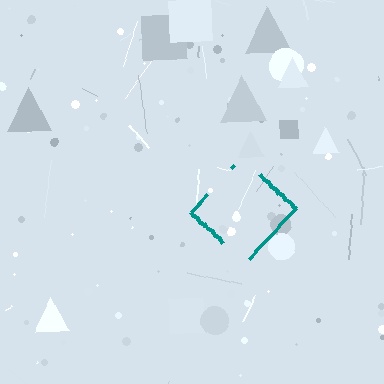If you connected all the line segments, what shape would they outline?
They would outline a diamond.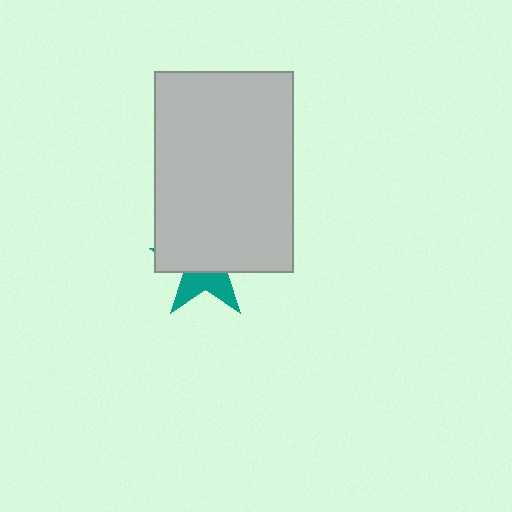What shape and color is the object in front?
The object in front is a light gray rectangle.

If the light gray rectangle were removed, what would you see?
You would see the complete teal star.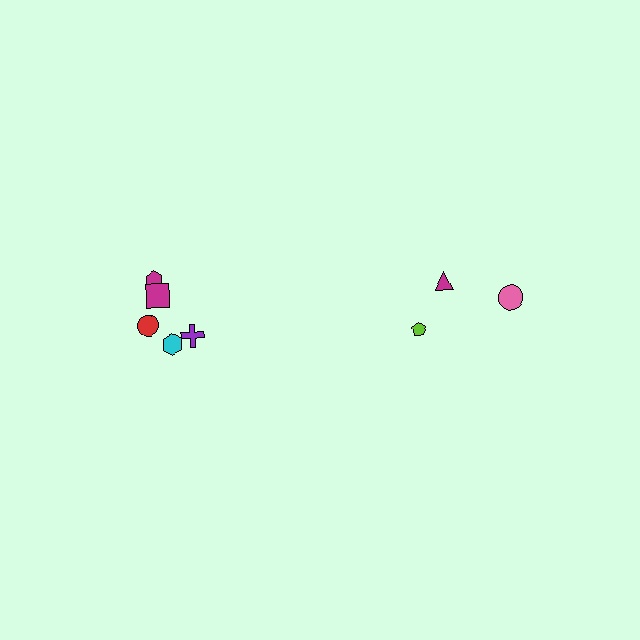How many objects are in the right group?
There are 3 objects.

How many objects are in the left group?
There are 6 objects.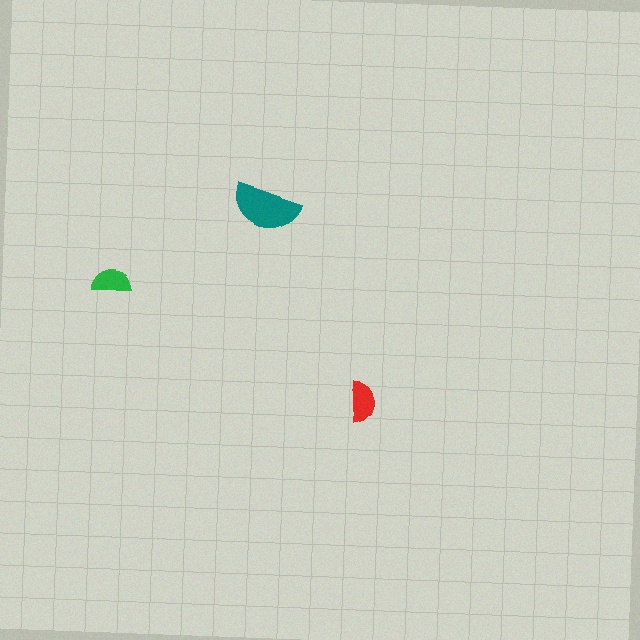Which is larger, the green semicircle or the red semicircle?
The red one.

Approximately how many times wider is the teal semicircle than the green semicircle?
About 1.5 times wider.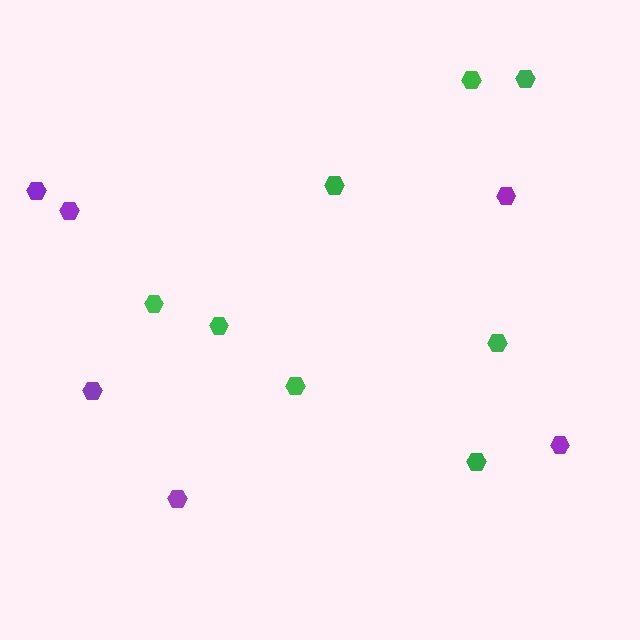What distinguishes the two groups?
There are 2 groups: one group of green hexagons (8) and one group of purple hexagons (6).